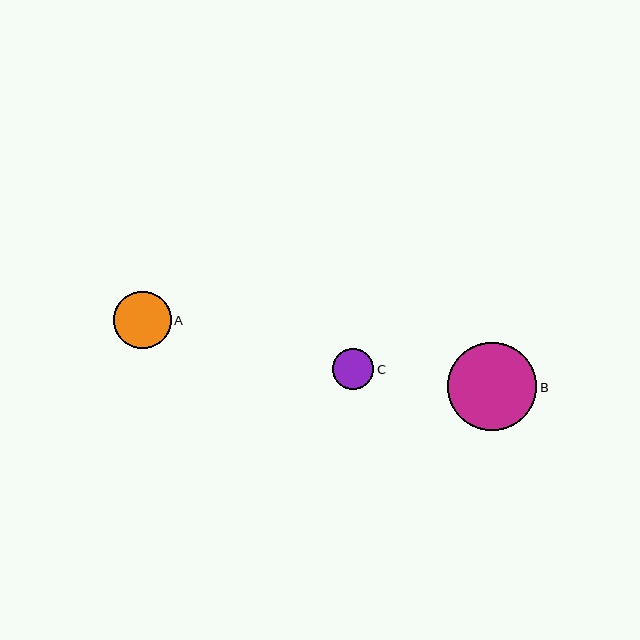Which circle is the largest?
Circle B is the largest with a size of approximately 89 pixels.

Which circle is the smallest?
Circle C is the smallest with a size of approximately 41 pixels.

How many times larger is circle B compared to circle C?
Circle B is approximately 2.2 times the size of circle C.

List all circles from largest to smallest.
From largest to smallest: B, A, C.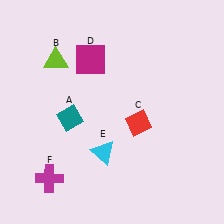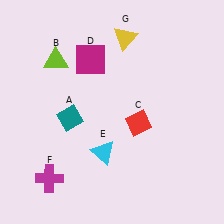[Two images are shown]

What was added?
A yellow triangle (G) was added in Image 2.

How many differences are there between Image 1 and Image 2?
There is 1 difference between the two images.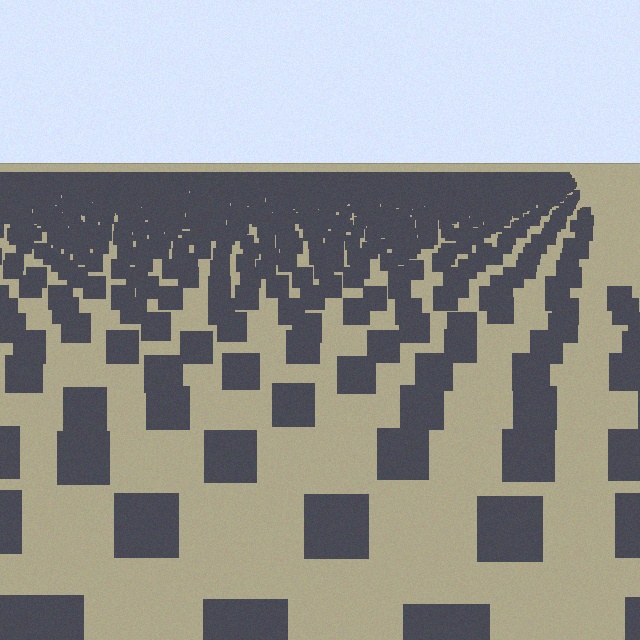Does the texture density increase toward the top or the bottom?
Density increases toward the top.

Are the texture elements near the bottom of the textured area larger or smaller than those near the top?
Larger. Near the bottom, elements are closer to the viewer and appear at a bigger on-screen size.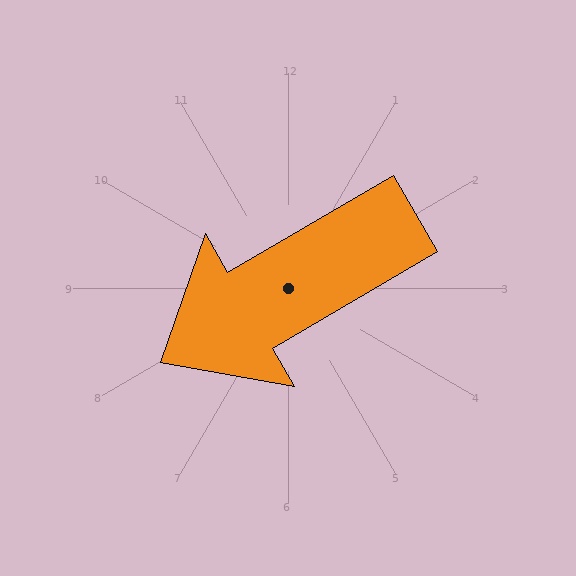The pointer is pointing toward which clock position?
Roughly 8 o'clock.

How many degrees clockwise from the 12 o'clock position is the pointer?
Approximately 240 degrees.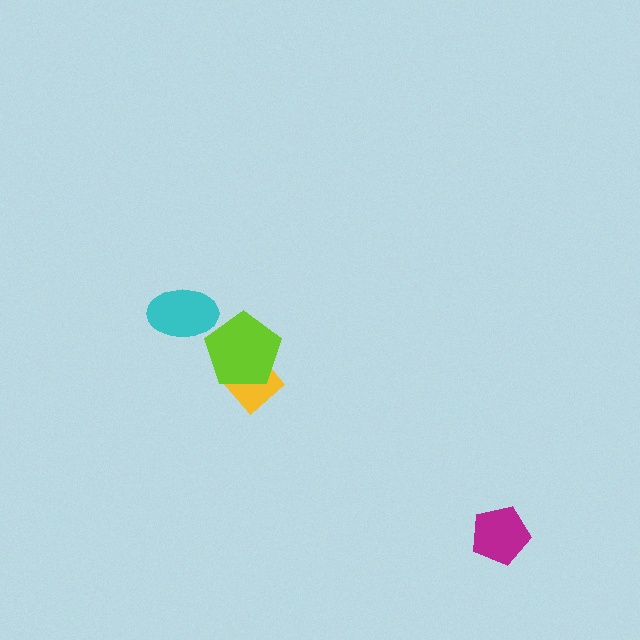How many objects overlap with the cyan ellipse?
0 objects overlap with the cyan ellipse.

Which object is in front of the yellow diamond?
The lime pentagon is in front of the yellow diamond.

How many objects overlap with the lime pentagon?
1 object overlaps with the lime pentagon.